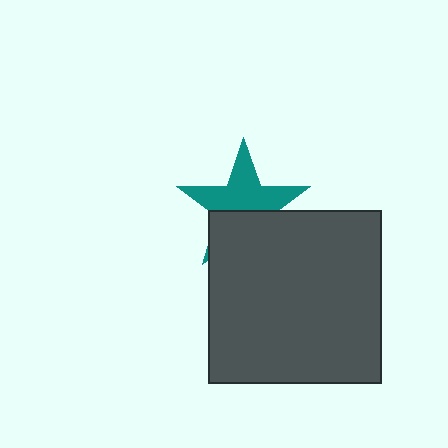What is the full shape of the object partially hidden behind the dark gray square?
The partially hidden object is a teal star.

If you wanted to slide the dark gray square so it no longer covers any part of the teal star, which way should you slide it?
Slide it down — that is the most direct way to separate the two shapes.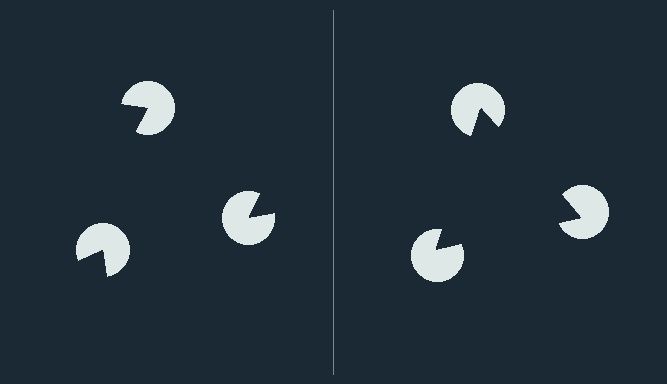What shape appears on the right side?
An illusory triangle.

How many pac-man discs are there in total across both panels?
6 — 3 on each side.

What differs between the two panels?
The pac-man discs are positioned identically on both sides; only the wedge orientations differ. On the right they align to a triangle; on the left they are misaligned.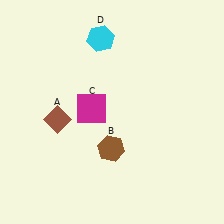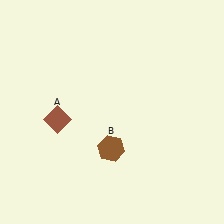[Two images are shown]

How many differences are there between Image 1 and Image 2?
There are 2 differences between the two images.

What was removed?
The magenta square (C), the cyan hexagon (D) were removed in Image 2.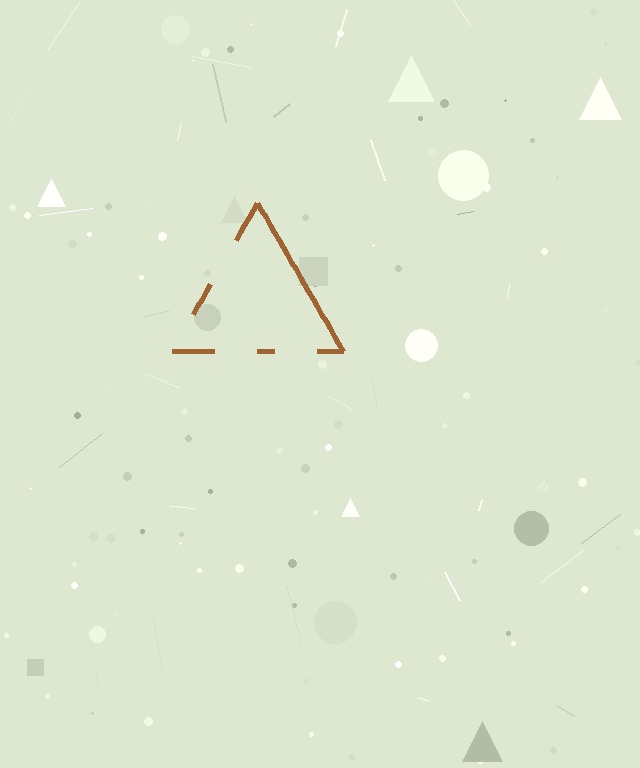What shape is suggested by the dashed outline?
The dashed outline suggests a triangle.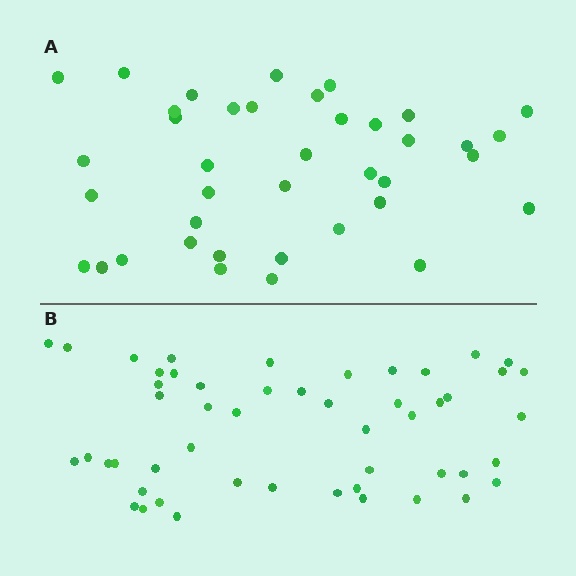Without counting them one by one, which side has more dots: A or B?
Region B (the bottom region) has more dots.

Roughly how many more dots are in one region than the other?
Region B has roughly 12 or so more dots than region A.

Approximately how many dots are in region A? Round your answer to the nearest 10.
About 40 dots. (The exact count is 39, which rounds to 40.)